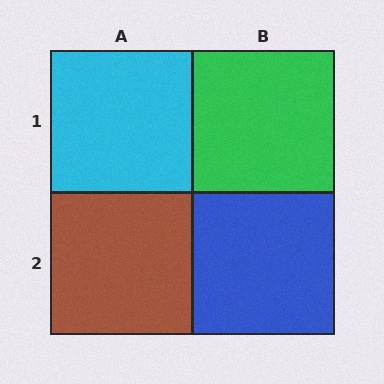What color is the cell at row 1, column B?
Green.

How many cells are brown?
1 cell is brown.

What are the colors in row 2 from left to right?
Brown, blue.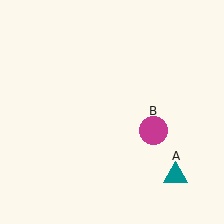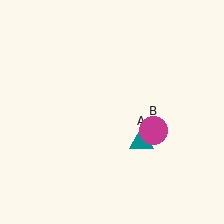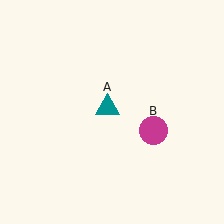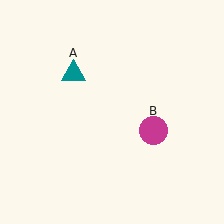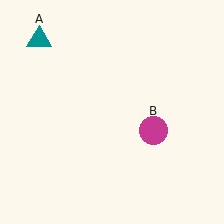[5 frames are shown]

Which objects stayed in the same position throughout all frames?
Magenta circle (object B) remained stationary.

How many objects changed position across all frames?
1 object changed position: teal triangle (object A).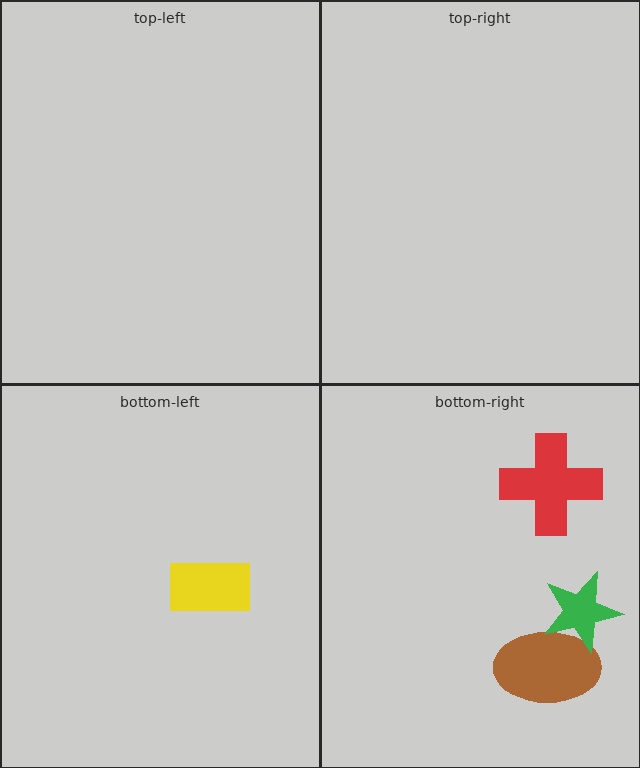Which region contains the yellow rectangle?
The bottom-left region.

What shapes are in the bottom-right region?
The brown ellipse, the red cross, the green star.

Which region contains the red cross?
The bottom-right region.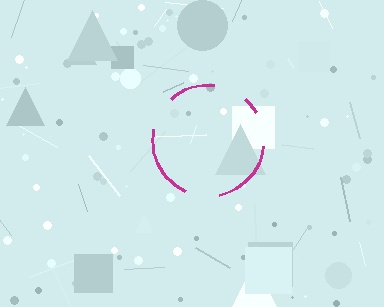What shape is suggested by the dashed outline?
The dashed outline suggests a circle.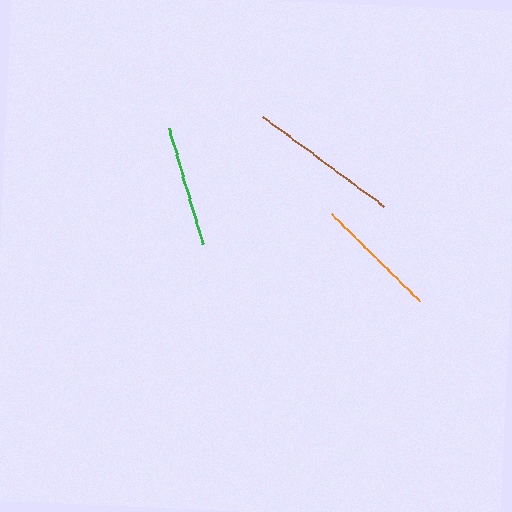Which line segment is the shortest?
The green line is the shortest at approximately 120 pixels.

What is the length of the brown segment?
The brown segment is approximately 151 pixels long.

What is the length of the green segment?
The green segment is approximately 120 pixels long.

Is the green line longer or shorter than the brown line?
The brown line is longer than the green line.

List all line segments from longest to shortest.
From longest to shortest: brown, orange, green.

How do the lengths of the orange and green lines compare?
The orange and green lines are approximately the same length.